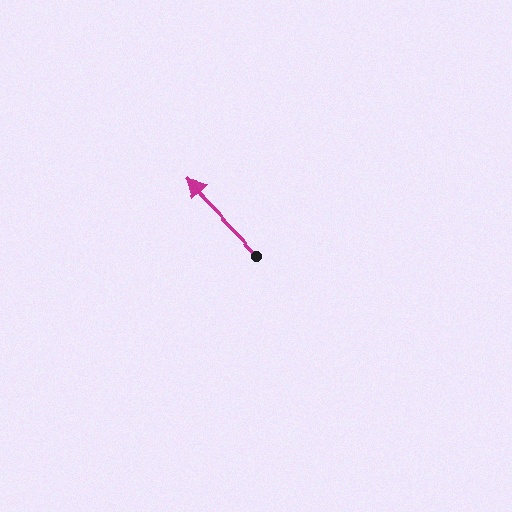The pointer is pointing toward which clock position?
Roughly 11 o'clock.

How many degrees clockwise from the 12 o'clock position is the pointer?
Approximately 316 degrees.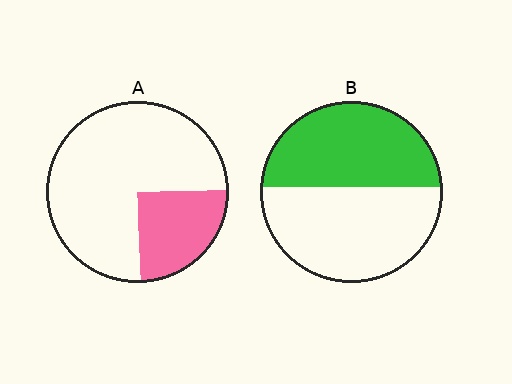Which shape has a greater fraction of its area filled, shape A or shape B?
Shape B.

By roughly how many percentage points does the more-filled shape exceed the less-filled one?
By roughly 20 percentage points (B over A).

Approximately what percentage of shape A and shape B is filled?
A is approximately 25% and B is approximately 45%.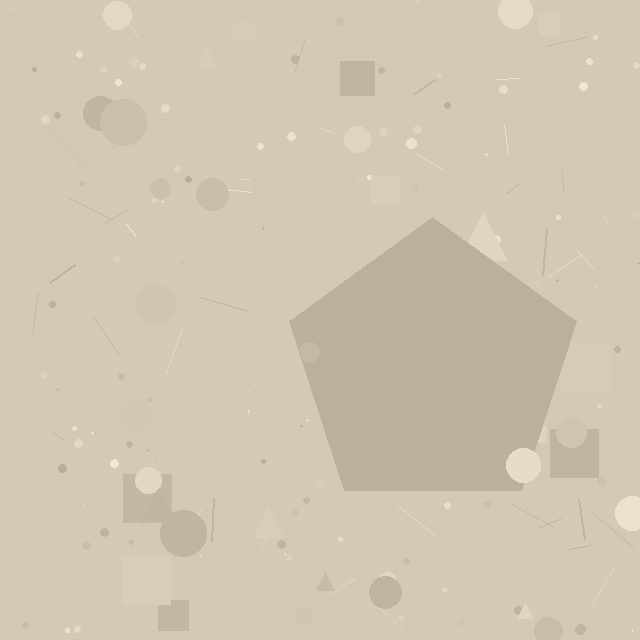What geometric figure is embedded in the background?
A pentagon is embedded in the background.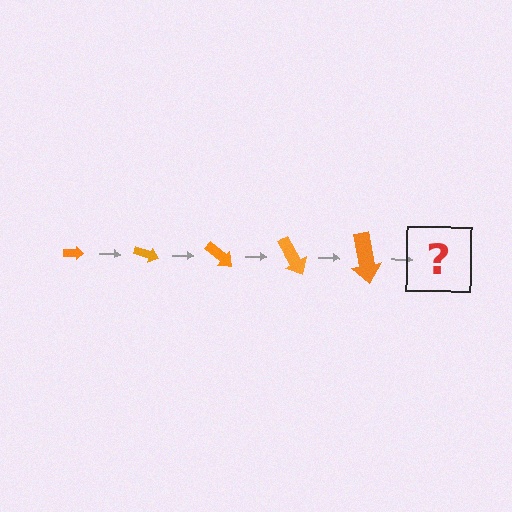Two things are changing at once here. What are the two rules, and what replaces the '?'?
The two rules are that the arrow grows larger each step and it rotates 20 degrees each step. The '?' should be an arrow, larger than the previous one and rotated 100 degrees from the start.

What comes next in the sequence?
The next element should be an arrow, larger than the previous one and rotated 100 degrees from the start.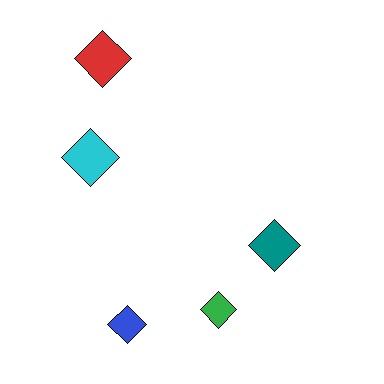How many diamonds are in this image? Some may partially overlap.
There are 5 diamonds.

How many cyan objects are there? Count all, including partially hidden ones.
There is 1 cyan object.